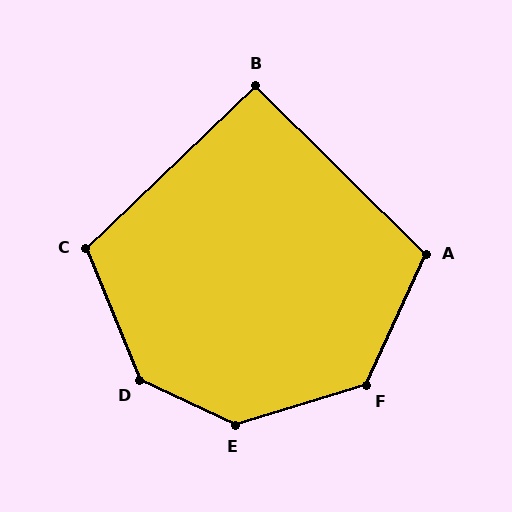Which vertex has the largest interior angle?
E, at approximately 138 degrees.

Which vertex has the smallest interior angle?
B, at approximately 92 degrees.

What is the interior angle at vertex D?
Approximately 137 degrees (obtuse).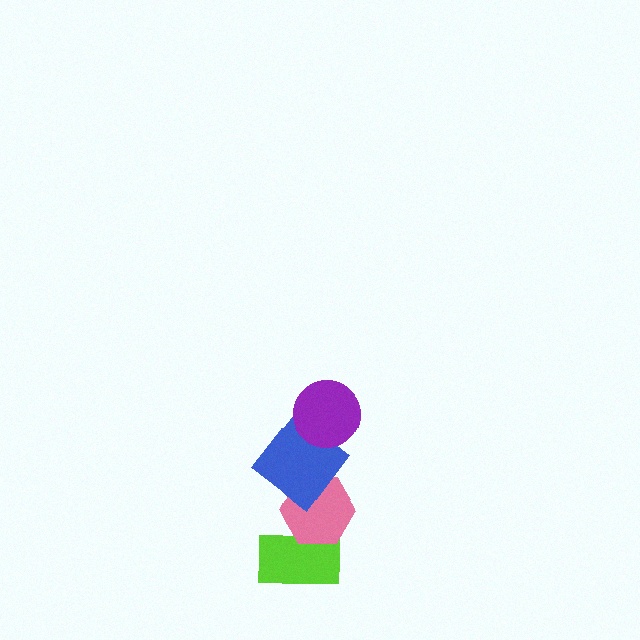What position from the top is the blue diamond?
The blue diamond is 2nd from the top.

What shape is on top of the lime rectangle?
The pink hexagon is on top of the lime rectangle.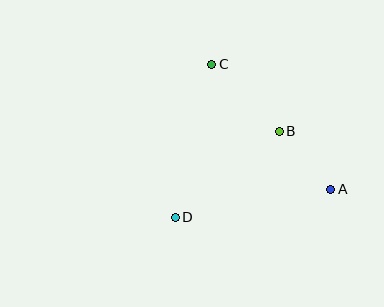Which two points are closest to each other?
Points A and B are closest to each other.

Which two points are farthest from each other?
Points A and C are farthest from each other.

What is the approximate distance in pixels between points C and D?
The distance between C and D is approximately 157 pixels.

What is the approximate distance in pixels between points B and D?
The distance between B and D is approximately 135 pixels.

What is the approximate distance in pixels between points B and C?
The distance between B and C is approximately 95 pixels.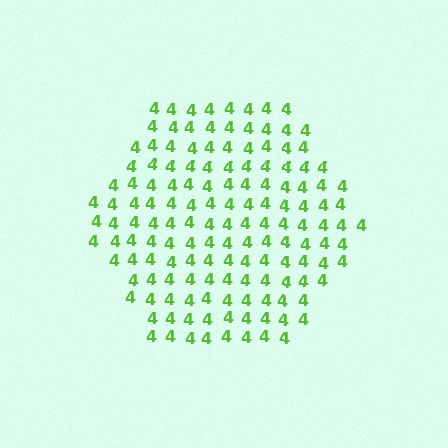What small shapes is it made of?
It is made of small digit 4's.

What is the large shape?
The large shape is a hexagon.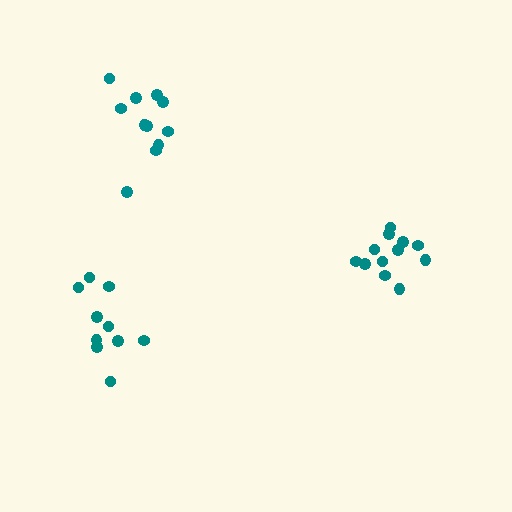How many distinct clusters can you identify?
There are 3 distinct clusters.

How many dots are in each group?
Group 1: 11 dots, Group 2: 12 dots, Group 3: 10 dots (33 total).